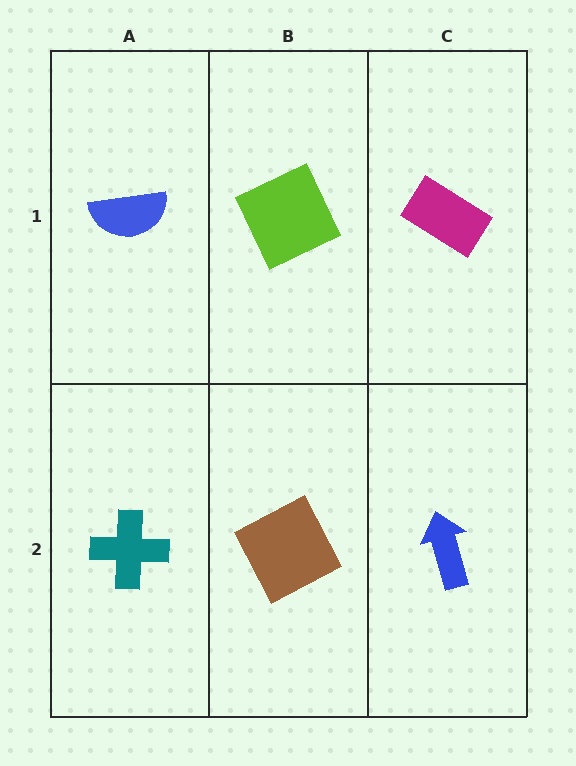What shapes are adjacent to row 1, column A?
A teal cross (row 2, column A), a lime square (row 1, column B).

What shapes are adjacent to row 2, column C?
A magenta rectangle (row 1, column C), a brown square (row 2, column B).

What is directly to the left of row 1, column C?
A lime square.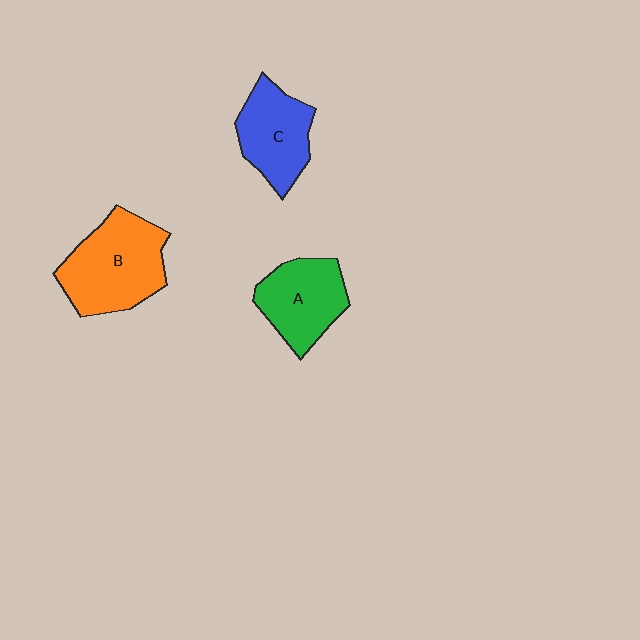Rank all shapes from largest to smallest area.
From largest to smallest: B (orange), A (green), C (blue).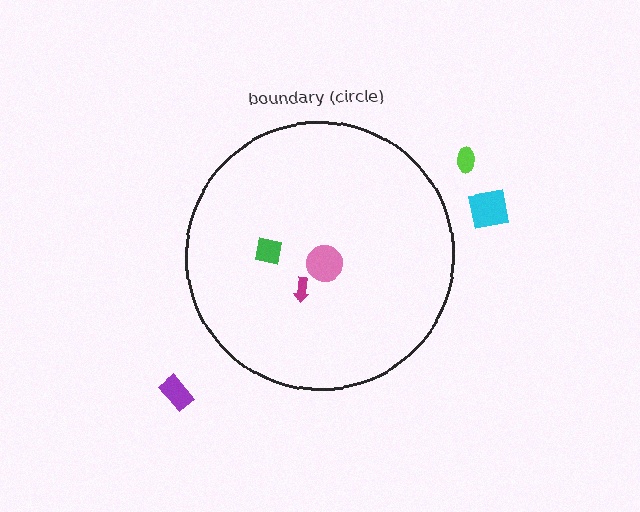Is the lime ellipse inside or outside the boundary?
Outside.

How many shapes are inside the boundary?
3 inside, 3 outside.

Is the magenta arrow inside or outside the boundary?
Inside.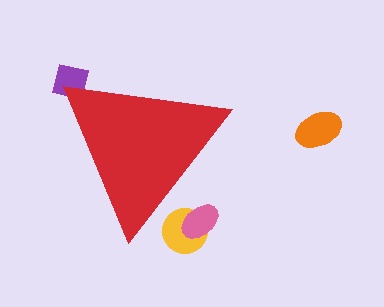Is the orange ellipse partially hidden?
No, the orange ellipse is fully visible.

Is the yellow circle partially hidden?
Yes, the yellow circle is partially hidden behind the red triangle.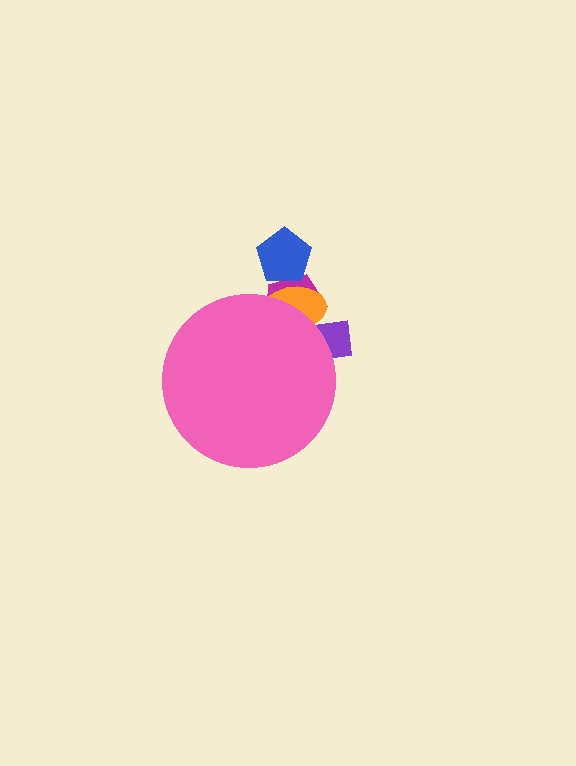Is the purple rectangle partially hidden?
Yes, the purple rectangle is partially hidden behind the pink circle.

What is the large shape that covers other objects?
A pink circle.